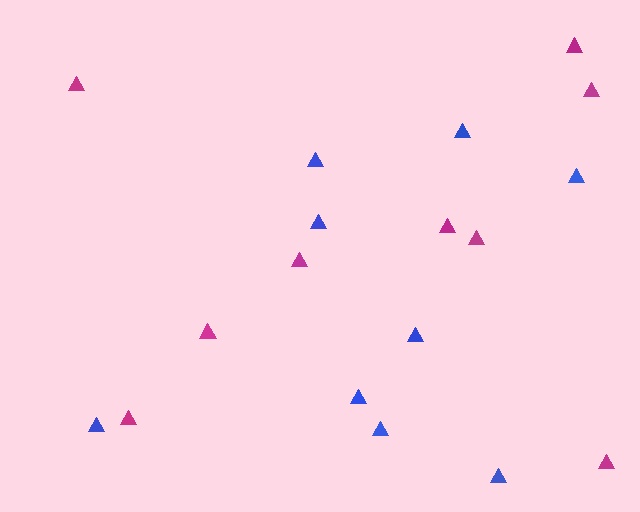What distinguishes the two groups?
There are 2 groups: one group of blue triangles (9) and one group of magenta triangles (9).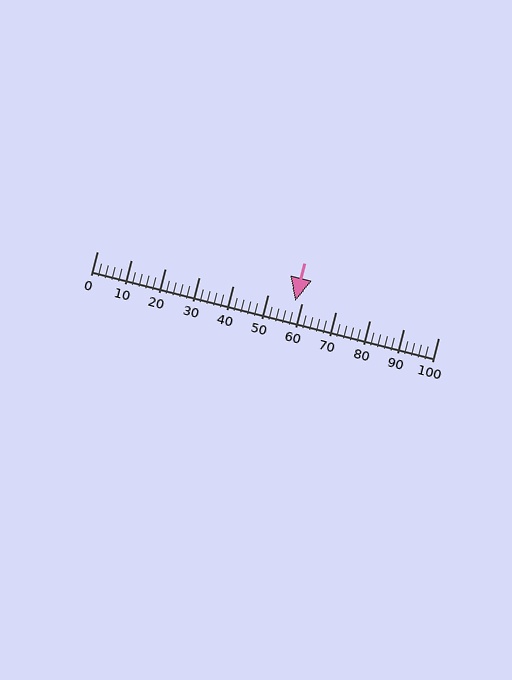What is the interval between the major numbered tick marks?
The major tick marks are spaced 10 units apart.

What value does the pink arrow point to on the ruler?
The pink arrow points to approximately 58.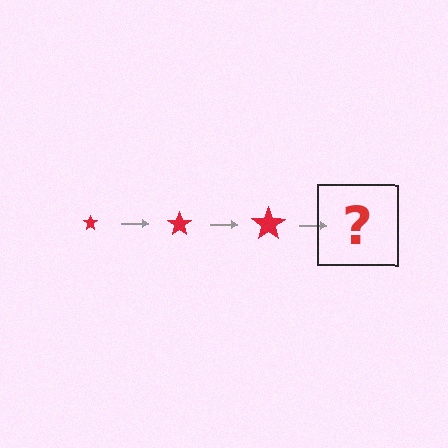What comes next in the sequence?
The next element should be a red star, larger than the previous one.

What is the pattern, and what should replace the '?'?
The pattern is that the star gets progressively larger each step. The '?' should be a red star, larger than the previous one.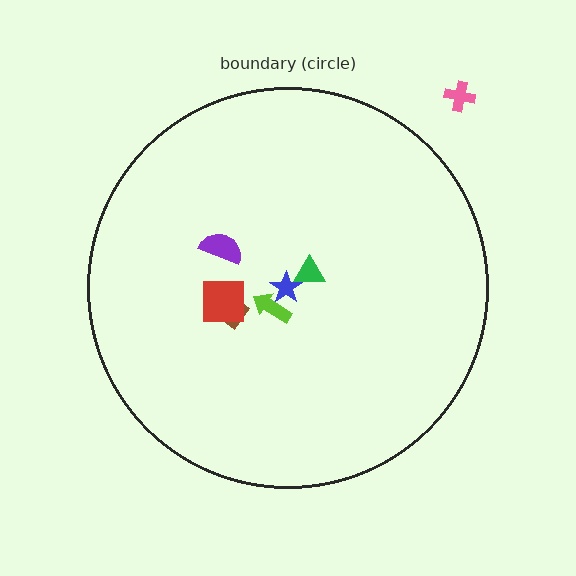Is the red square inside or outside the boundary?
Inside.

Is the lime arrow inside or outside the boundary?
Inside.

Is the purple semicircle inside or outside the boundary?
Inside.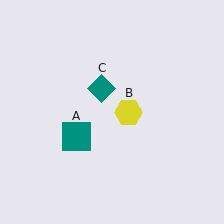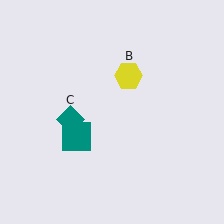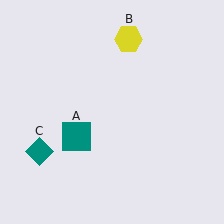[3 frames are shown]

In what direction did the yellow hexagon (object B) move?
The yellow hexagon (object B) moved up.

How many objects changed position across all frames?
2 objects changed position: yellow hexagon (object B), teal diamond (object C).